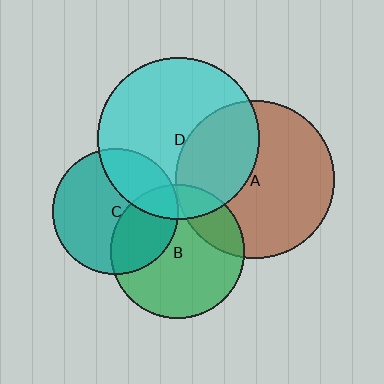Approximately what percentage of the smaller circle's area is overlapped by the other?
Approximately 20%.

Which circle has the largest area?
Circle D (cyan).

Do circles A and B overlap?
Yes.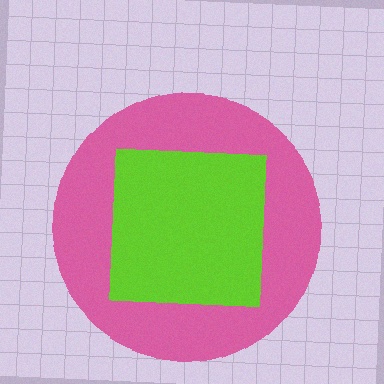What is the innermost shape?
The lime square.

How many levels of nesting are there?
2.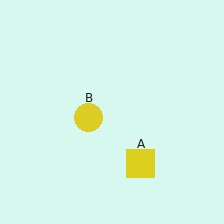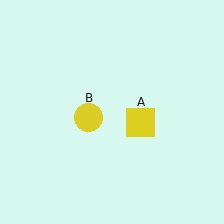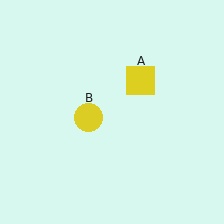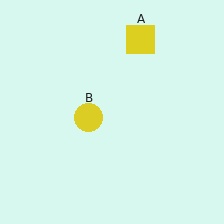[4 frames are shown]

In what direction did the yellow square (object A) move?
The yellow square (object A) moved up.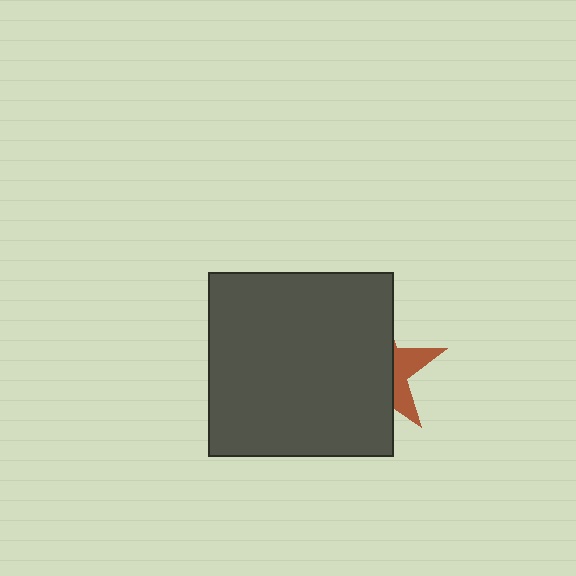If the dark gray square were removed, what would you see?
You would see the complete brown star.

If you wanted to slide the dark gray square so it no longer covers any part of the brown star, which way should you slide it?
Slide it left — that is the most direct way to separate the two shapes.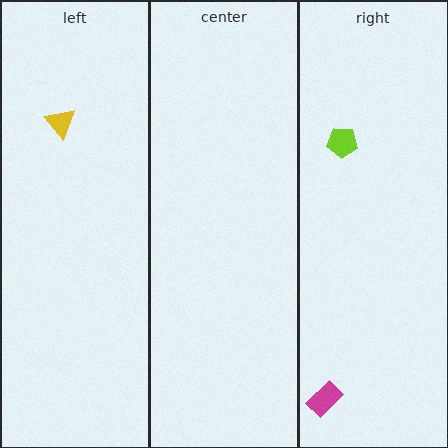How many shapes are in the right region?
2.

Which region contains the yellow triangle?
The left region.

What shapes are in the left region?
The yellow triangle.